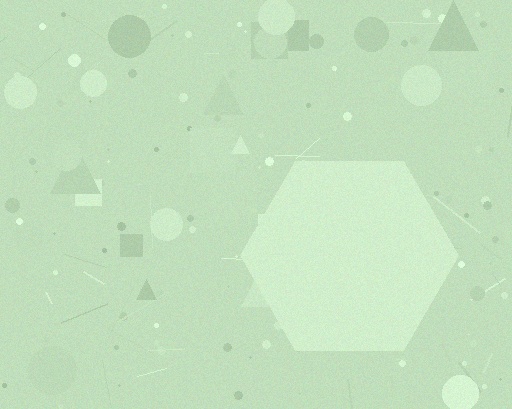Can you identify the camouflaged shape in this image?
The camouflaged shape is a hexagon.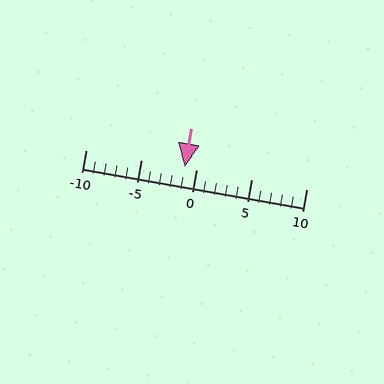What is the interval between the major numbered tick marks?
The major tick marks are spaced 5 units apart.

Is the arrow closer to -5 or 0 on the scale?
The arrow is closer to 0.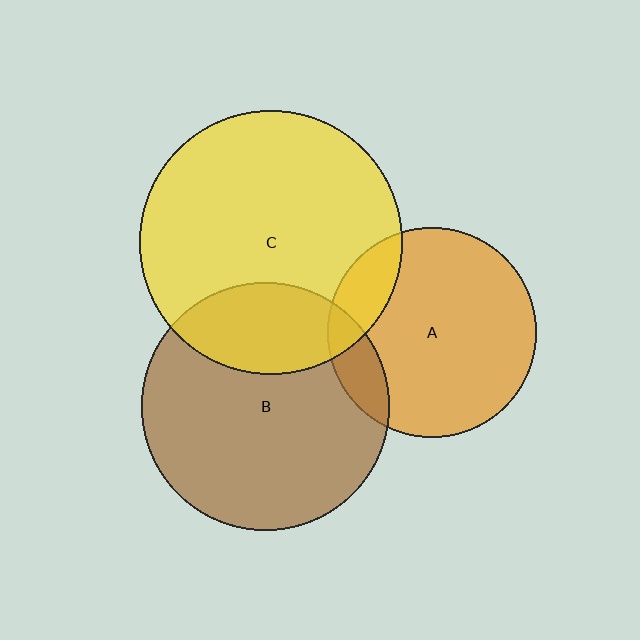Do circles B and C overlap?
Yes.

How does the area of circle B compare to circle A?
Approximately 1.4 times.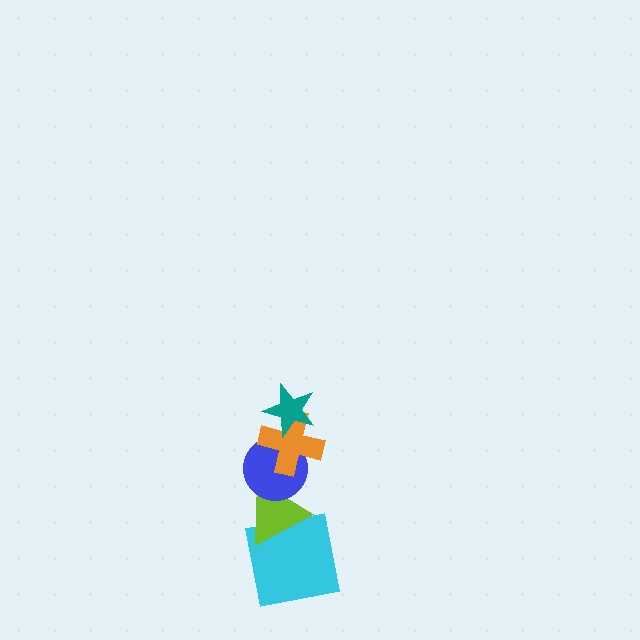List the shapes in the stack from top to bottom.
From top to bottom: the teal star, the orange cross, the blue circle, the lime triangle, the cyan square.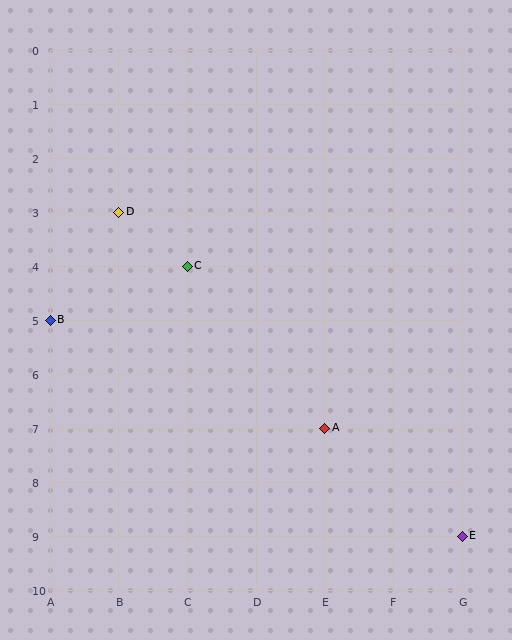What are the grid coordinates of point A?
Point A is at grid coordinates (E, 7).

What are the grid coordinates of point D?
Point D is at grid coordinates (B, 3).